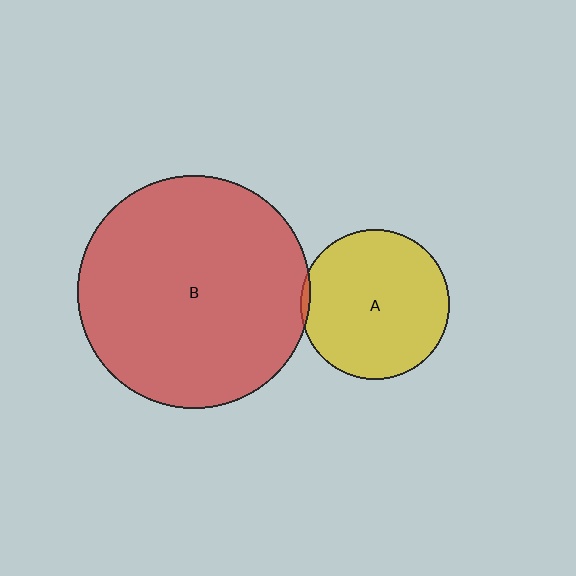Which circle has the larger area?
Circle B (red).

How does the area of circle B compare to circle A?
Approximately 2.4 times.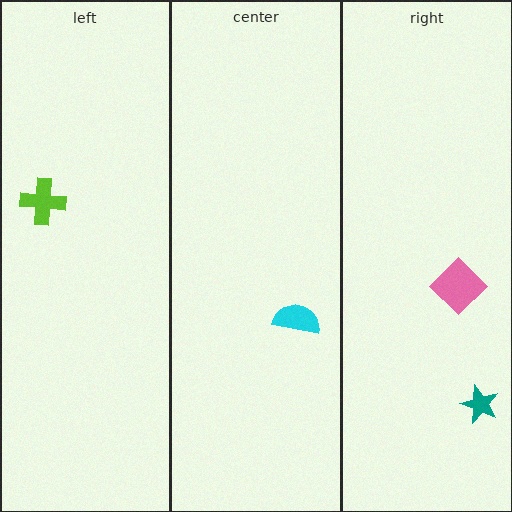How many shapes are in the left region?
1.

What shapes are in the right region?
The teal star, the pink diamond.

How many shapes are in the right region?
2.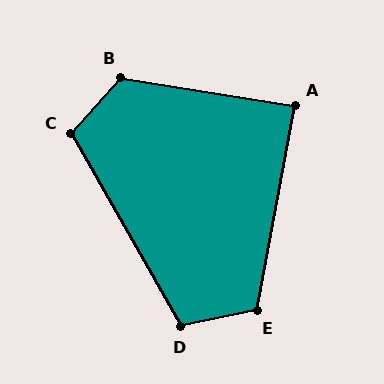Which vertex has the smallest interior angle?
A, at approximately 88 degrees.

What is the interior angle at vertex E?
Approximately 113 degrees (obtuse).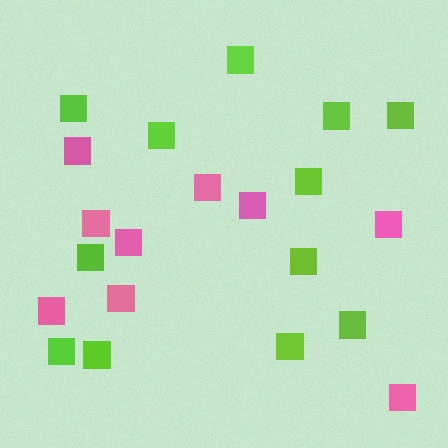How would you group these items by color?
There are 2 groups: one group of lime squares (12) and one group of pink squares (9).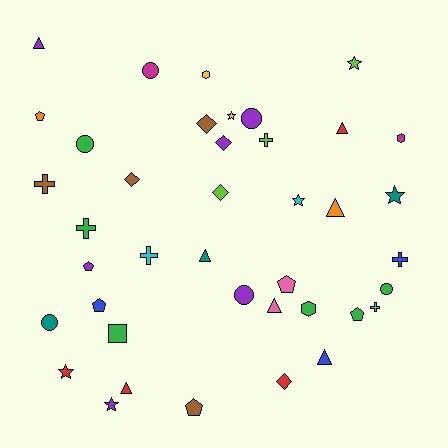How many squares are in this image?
There is 1 square.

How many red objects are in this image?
There are 4 red objects.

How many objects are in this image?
There are 40 objects.